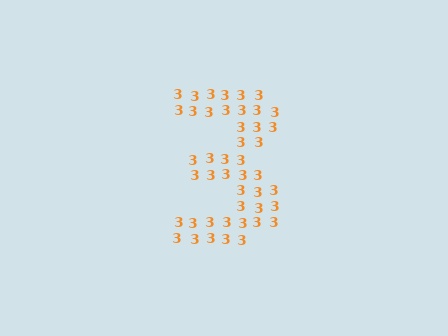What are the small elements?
The small elements are digit 3's.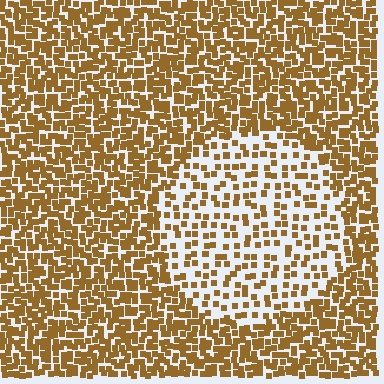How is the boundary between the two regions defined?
The boundary is defined by a change in element density (approximately 2.3x ratio). All elements are the same color, size, and shape.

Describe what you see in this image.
The image contains small brown elements arranged at two different densities. A circle-shaped region is visible where the elements are less densely packed than the surrounding area.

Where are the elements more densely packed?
The elements are more densely packed outside the circle boundary.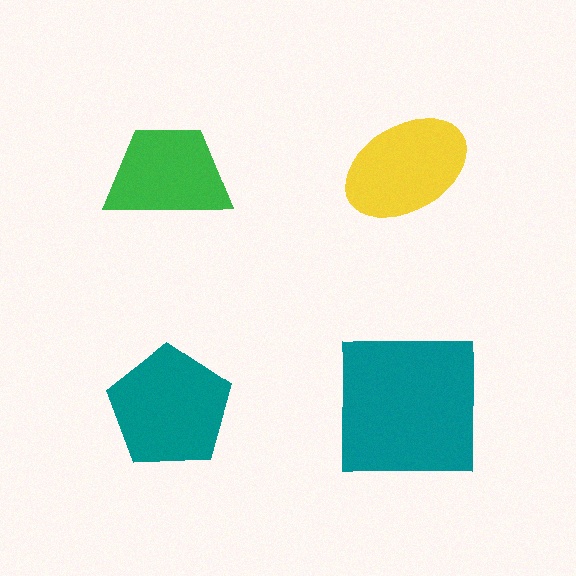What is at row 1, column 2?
A yellow ellipse.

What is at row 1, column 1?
A green trapezoid.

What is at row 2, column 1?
A teal pentagon.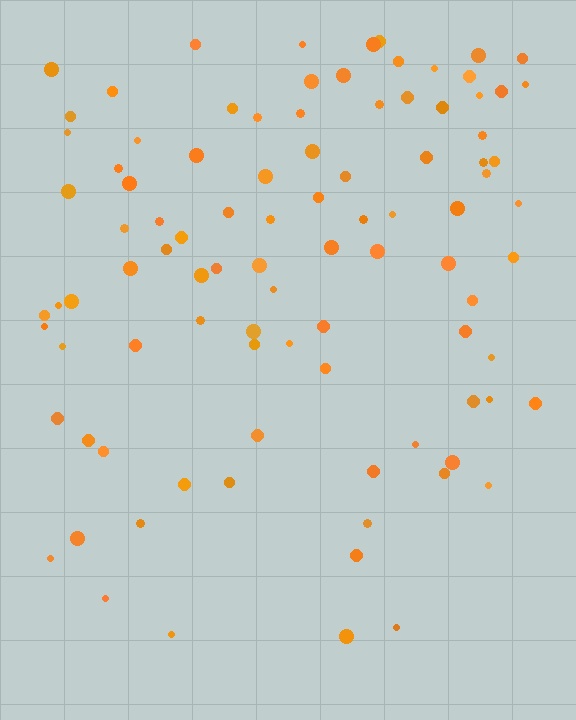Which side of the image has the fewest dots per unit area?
The bottom.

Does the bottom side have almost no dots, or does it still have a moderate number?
Still a moderate number, just noticeably fewer than the top.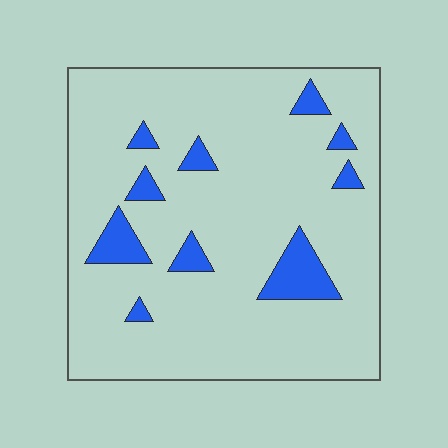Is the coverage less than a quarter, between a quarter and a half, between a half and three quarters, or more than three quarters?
Less than a quarter.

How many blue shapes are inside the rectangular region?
10.